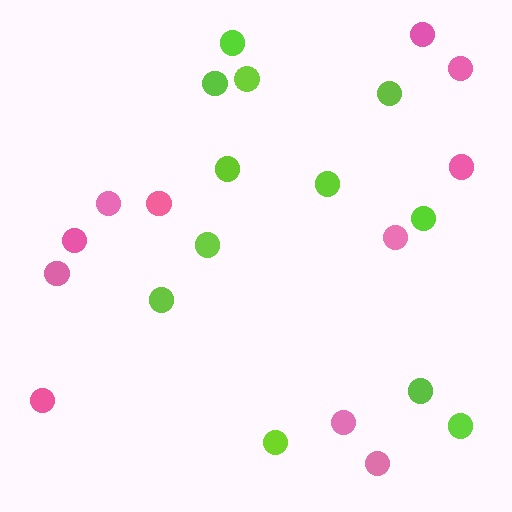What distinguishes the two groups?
There are 2 groups: one group of lime circles (12) and one group of pink circles (11).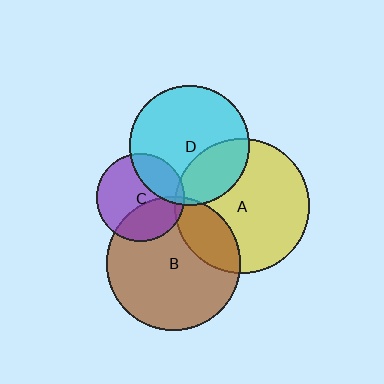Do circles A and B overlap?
Yes.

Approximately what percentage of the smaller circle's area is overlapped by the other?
Approximately 20%.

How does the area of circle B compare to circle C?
Approximately 2.3 times.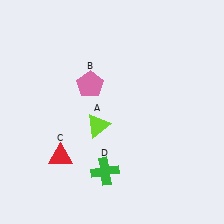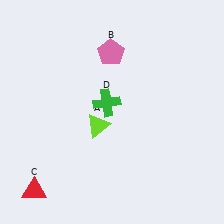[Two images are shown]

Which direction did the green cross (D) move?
The green cross (D) moved up.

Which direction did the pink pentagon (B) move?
The pink pentagon (B) moved up.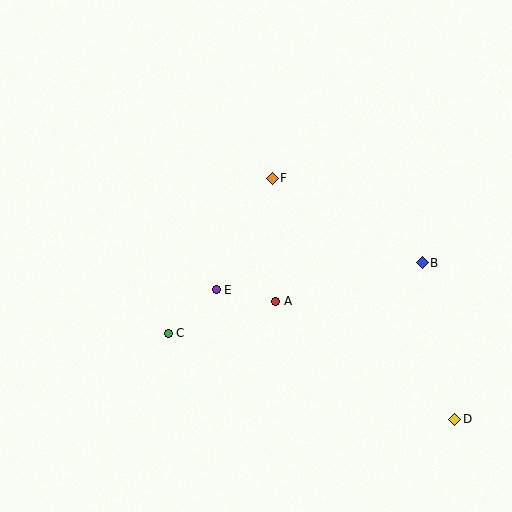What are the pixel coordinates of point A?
Point A is at (276, 301).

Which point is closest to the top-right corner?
Point B is closest to the top-right corner.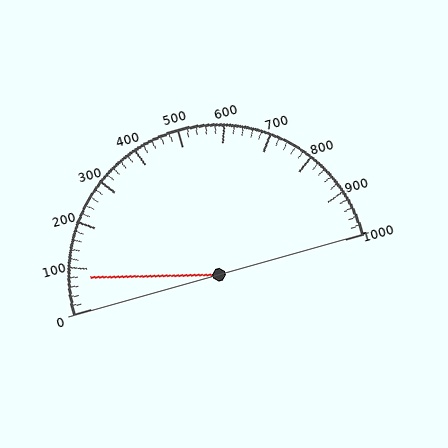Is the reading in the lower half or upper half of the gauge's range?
The reading is in the lower half of the range (0 to 1000).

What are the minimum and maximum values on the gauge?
The gauge ranges from 0 to 1000.